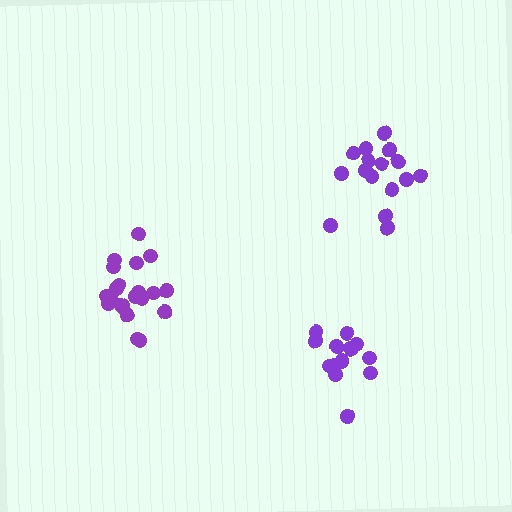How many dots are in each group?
Group 1: 21 dots, Group 2: 16 dots, Group 3: 15 dots (52 total).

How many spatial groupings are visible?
There are 3 spatial groupings.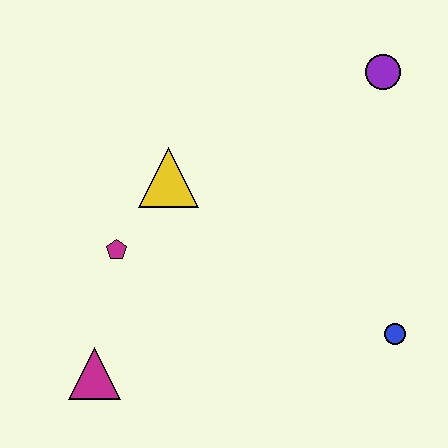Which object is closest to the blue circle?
The purple circle is closest to the blue circle.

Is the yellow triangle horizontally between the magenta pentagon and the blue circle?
Yes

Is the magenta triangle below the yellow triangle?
Yes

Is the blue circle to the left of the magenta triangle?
No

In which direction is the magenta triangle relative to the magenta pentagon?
The magenta triangle is below the magenta pentagon.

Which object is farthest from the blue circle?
The magenta triangle is farthest from the blue circle.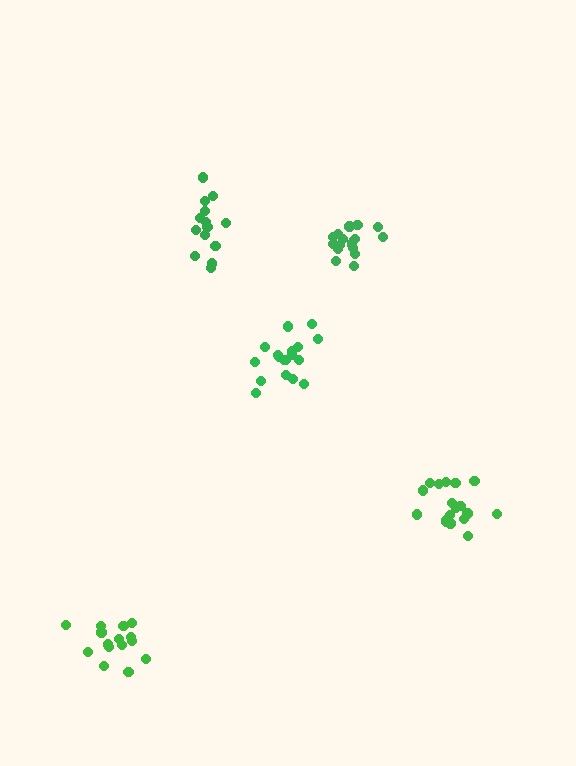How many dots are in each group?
Group 1: 18 dots, Group 2: 19 dots, Group 3: 18 dots, Group 4: 14 dots, Group 5: 15 dots (84 total).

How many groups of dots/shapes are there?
There are 5 groups.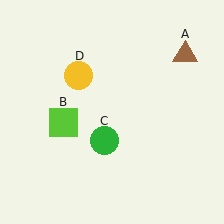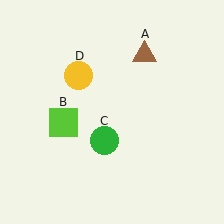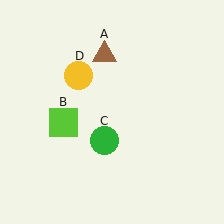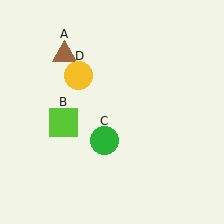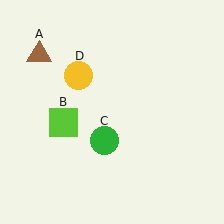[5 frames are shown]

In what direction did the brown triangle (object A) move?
The brown triangle (object A) moved left.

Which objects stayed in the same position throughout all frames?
Lime square (object B) and green circle (object C) and yellow circle (object D) remained stationary.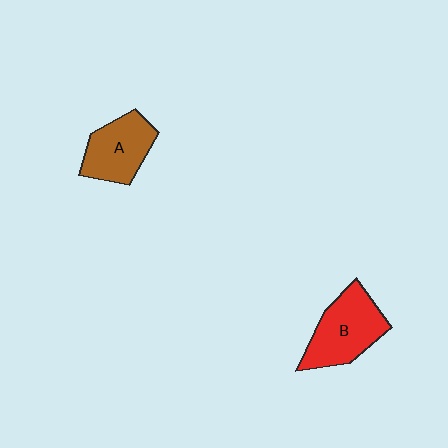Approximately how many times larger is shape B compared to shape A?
Approximately 1.2 times.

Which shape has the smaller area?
Shape A (brown).